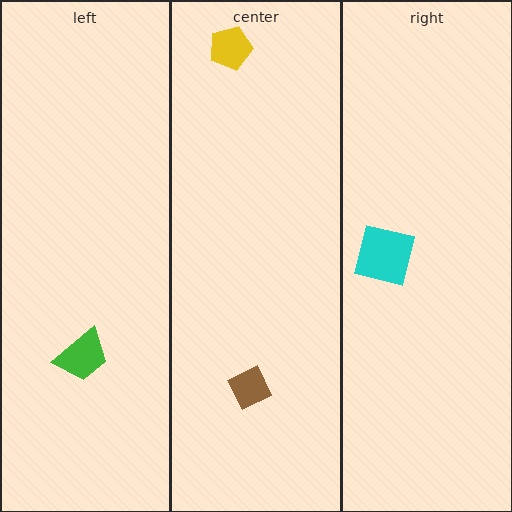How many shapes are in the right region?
1.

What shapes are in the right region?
The cyan square.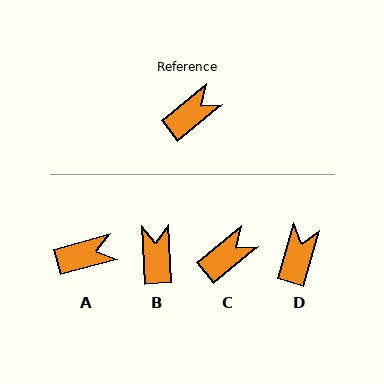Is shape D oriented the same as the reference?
No, it is off by about 35 degrees.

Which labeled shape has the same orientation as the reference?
C.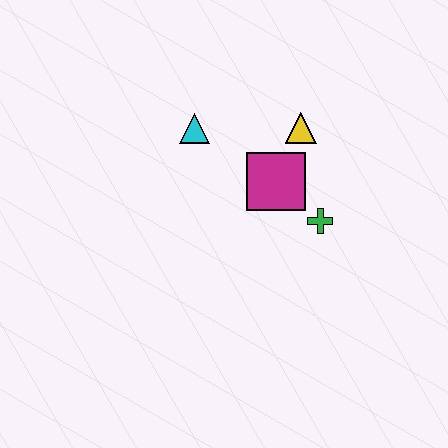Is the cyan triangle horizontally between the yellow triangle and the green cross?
No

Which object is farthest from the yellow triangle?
The cyan triangle is farthest from the yellow triangle.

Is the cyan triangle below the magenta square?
No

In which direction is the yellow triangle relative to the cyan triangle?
The yellow triangle is to the right of the cyan triangle.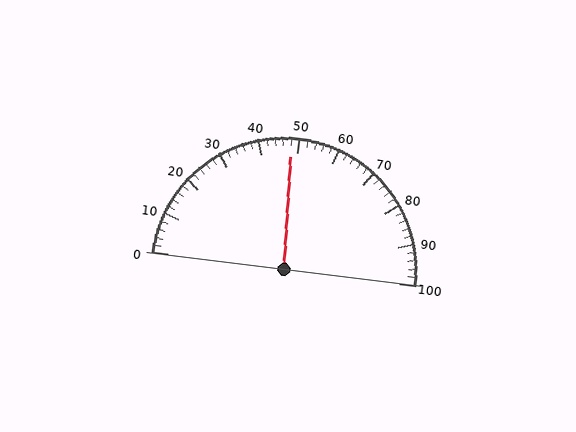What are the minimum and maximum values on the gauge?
The gauge ranges from 0 to 100.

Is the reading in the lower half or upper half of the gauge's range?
The reading is in the lower half of the range (0 to 100).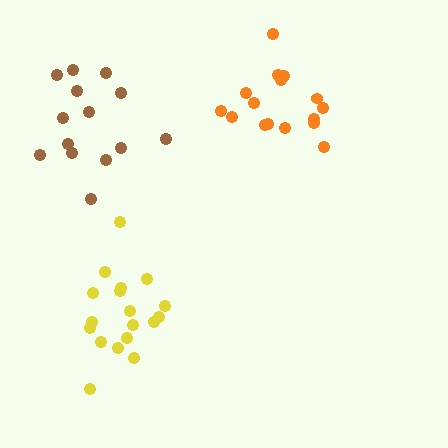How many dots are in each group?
Group 1: 16 dots, Group 2: 18 dots, Group 3: 14 dots (48 total).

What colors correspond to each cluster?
The clusters are colored: orange, yellow, brown.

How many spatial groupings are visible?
There are 3 spatial groupings.